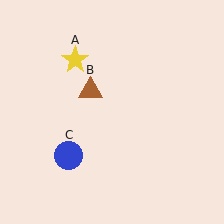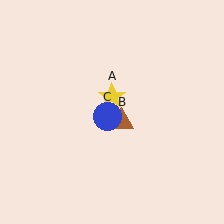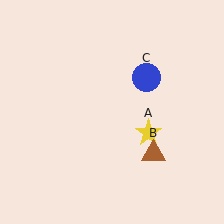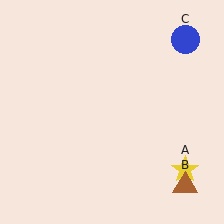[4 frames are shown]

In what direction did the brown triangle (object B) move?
The brown triangle (object B) moved down and to the right.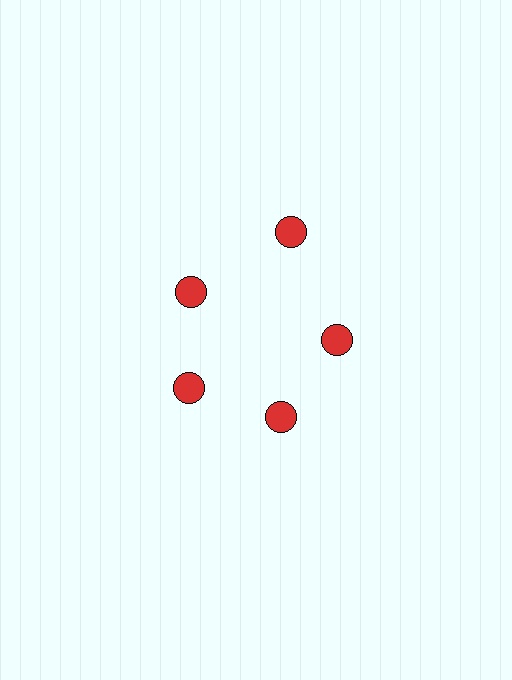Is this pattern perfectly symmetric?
No. The 5 red circles are arranged in a ring, but one element near the 1 o'clock position is pushed outward from the center, breaking the 5-fold rotational symmetry.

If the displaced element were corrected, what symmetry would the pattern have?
It would have 5-fold rotational symmetry — the pattern would map onto itself every 72 degrees.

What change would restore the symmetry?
The symmetry would be restored by moving it inward, back onto the ring so that all 5 circles sit at equal angles and equal distance from the center.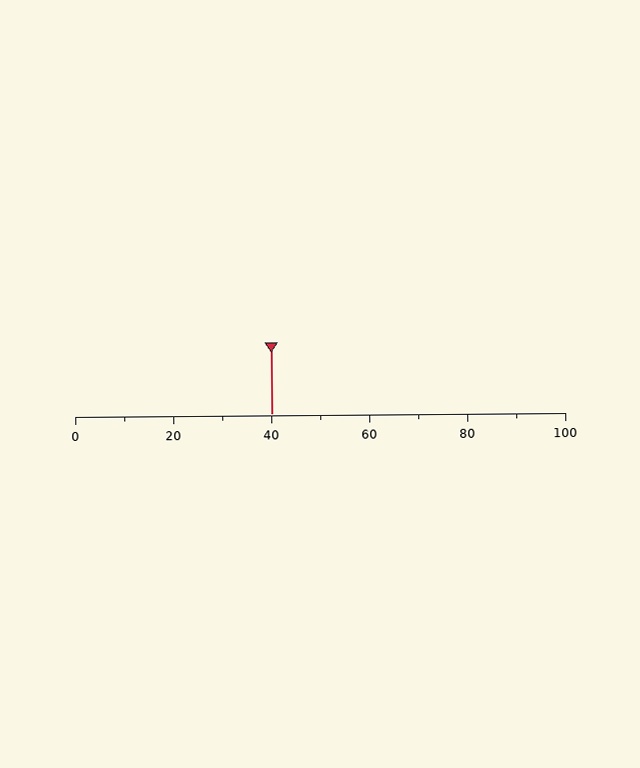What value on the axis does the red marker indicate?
The marker indicates approximately 40.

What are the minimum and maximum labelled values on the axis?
The axis runs from 0 to 100.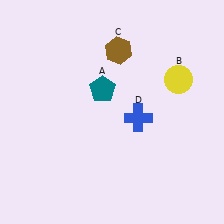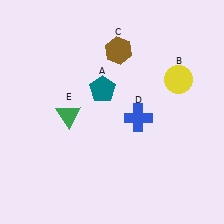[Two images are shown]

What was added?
A green triangle (E) was added in Image 2.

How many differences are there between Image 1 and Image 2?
There is 1 difference between the two images.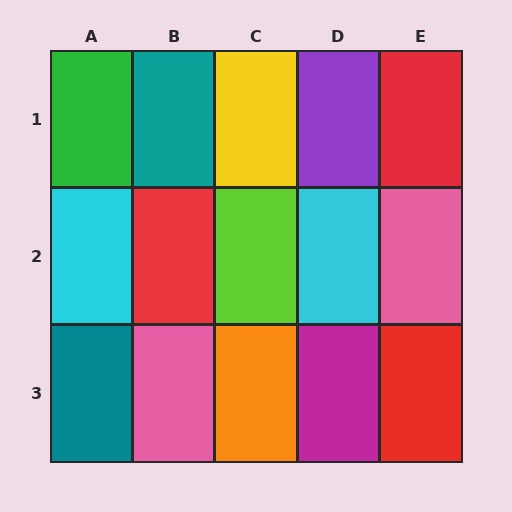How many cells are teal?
2 cells are teal.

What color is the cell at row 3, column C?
Orange.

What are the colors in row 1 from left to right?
Green, teal, yellow, purple, red.